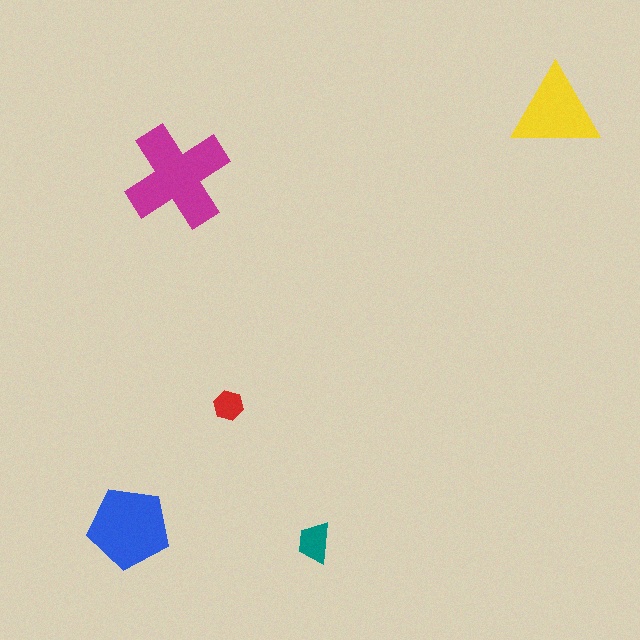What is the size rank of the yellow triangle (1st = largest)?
3rd.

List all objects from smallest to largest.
The red hexagon, the teal trapezoid, the yellow triangle, the blue pentagon, the magenta cross.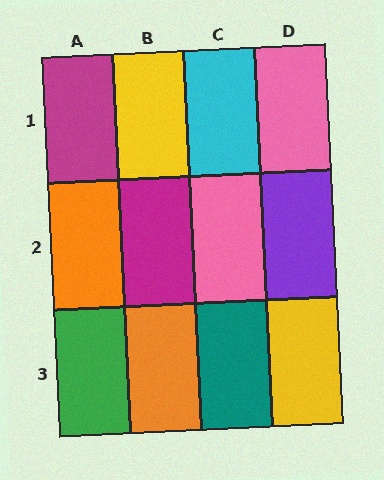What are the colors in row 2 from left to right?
Orange, magenta, pink, purple.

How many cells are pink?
2 cells are pink.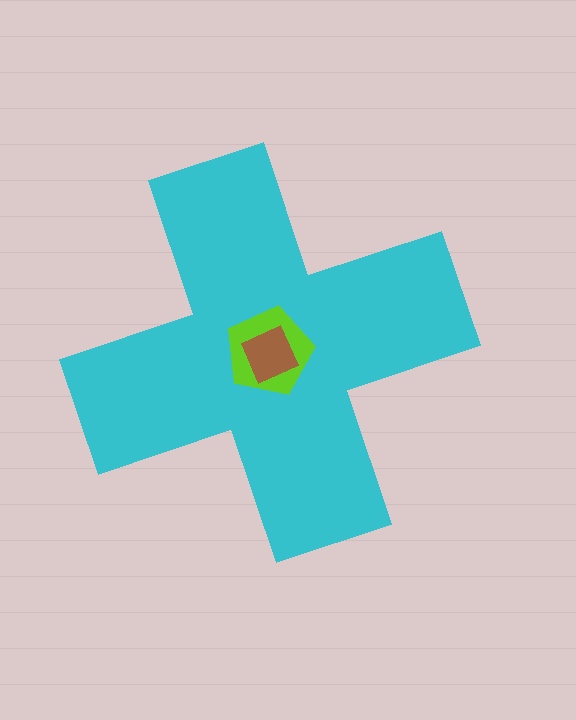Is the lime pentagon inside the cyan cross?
Yes.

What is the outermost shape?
The cyan cross.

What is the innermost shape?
The brown square.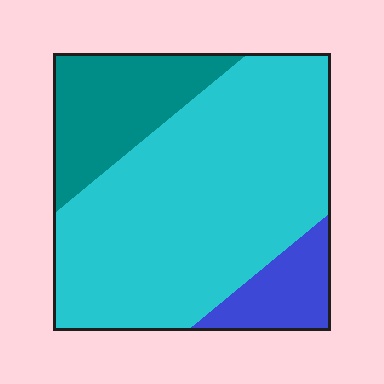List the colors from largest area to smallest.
From largest to smallest: cyan, teal, blue.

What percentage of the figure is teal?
Teal takes up about one fifth (1/5) of the figure.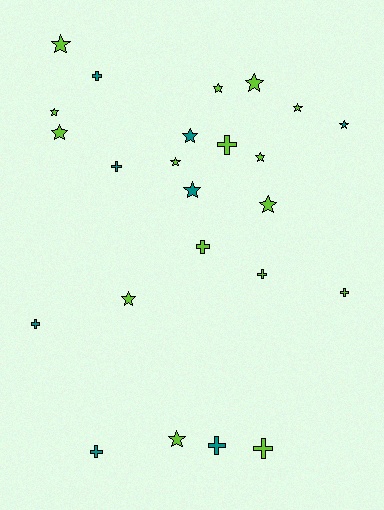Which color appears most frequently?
Lime, with 16 objects.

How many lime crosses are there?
There are 5 lime crosses.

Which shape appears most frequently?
Star, with 14 objects.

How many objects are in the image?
There are 24 objects.